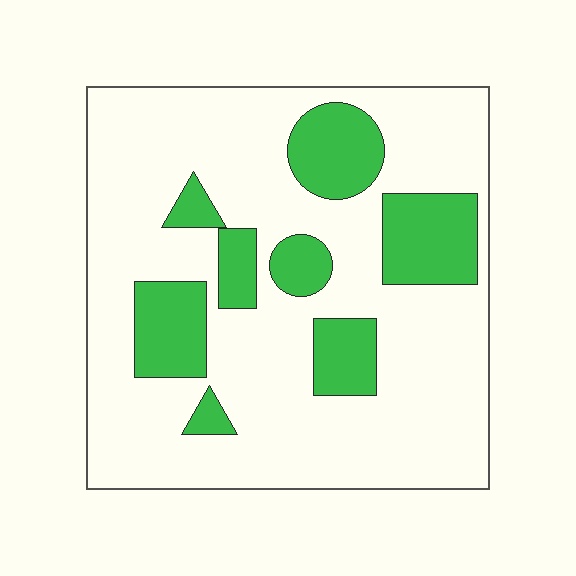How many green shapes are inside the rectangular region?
8.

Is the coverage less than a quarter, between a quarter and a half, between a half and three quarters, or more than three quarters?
Less than a quarter.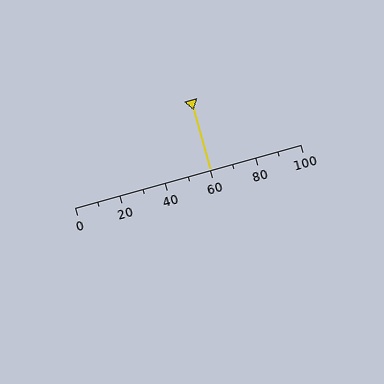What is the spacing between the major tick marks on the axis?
The major ticks are spaced 20 apart.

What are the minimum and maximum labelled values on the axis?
The axis runs from 0 to 100.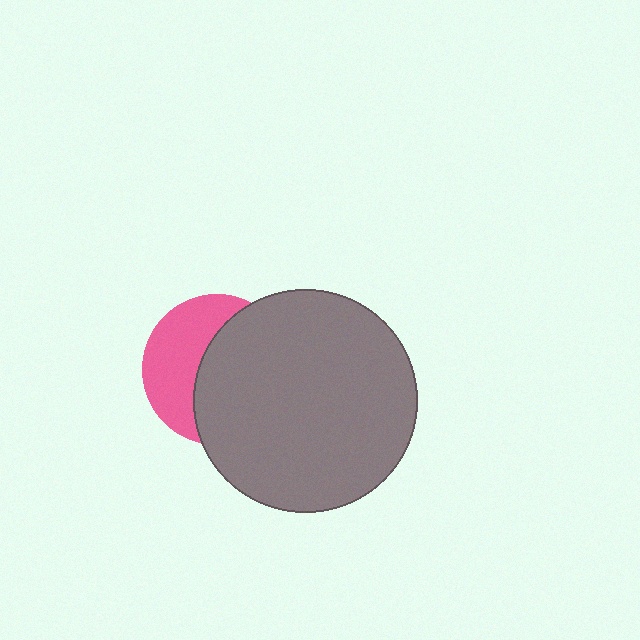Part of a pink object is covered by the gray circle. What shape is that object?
It is a circle.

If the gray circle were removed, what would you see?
You would see the complete pink circle.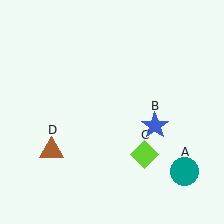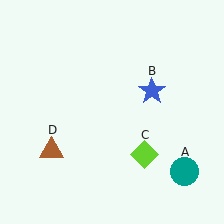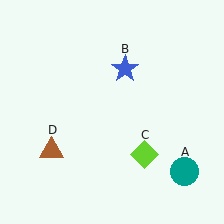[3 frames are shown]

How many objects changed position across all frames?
1 object changed position: blue star (object B).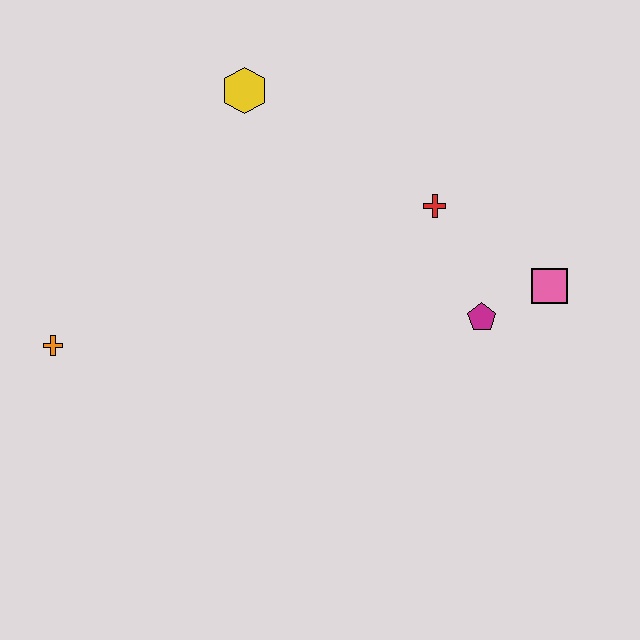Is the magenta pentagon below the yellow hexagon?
Yes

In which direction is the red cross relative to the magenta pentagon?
The red cross is above the magenta pentagon.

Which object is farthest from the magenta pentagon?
The orange cross is farthest from the magenta pentagon.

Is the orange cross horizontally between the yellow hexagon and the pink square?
No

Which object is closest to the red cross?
The magenta pentagon is closest to the red cross.